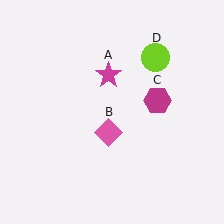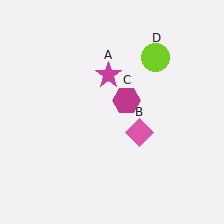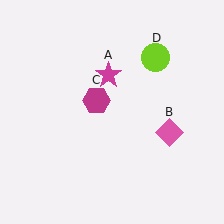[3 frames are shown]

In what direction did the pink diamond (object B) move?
The pink diamond (object B) moved right.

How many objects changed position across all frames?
2 objects changed position: pink diamond (object B), magenta hexagon (object C).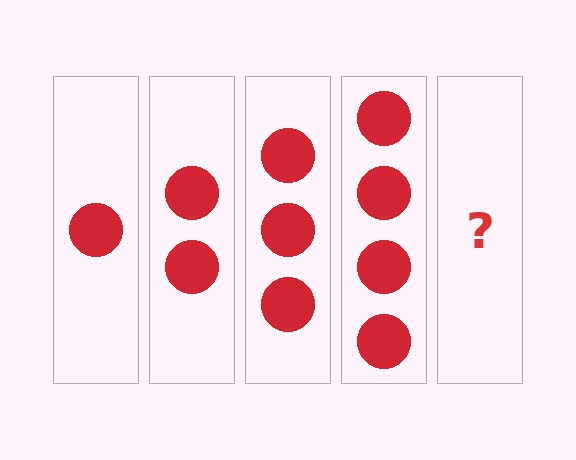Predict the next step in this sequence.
The next step is 5 circles.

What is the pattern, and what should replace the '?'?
The pattern is that each step adds one more circle. The '?' should be 5 circles.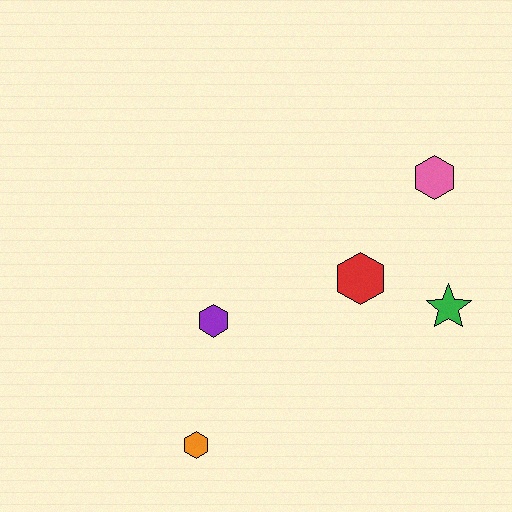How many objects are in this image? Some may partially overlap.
There are 5 objects.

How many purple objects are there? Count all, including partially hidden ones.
There is 1 purple object.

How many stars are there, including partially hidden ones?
There is 1 star.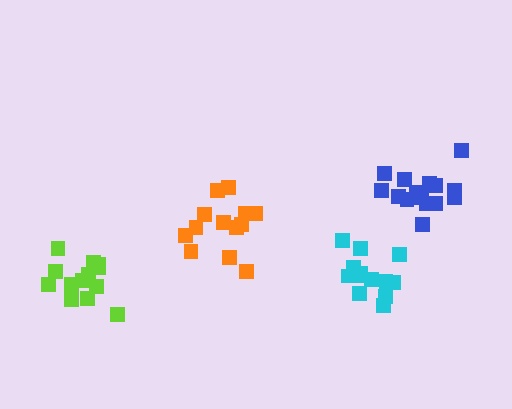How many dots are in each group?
Group 1: 13 dots, Group 2: 15 dots, Group 3: 13 dots, Group 4: 13 dots (54 total).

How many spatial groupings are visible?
There are 4 spatial groupings.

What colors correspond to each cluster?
The clusters are colored: cyan, blue, orange, lime.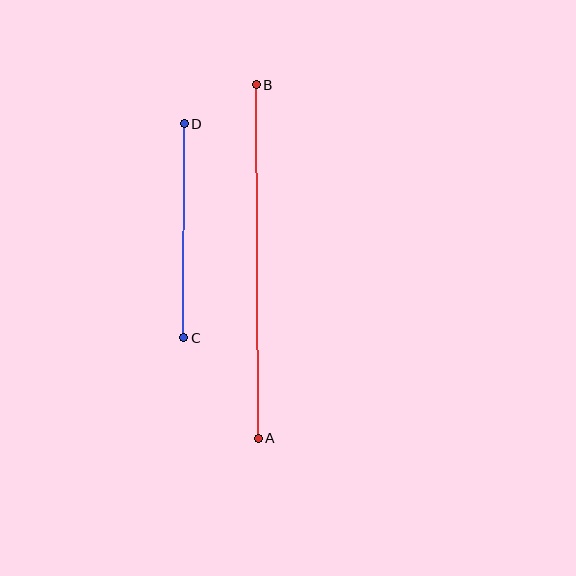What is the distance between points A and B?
The distance is approximately 354 pixels.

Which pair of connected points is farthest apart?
Points A and B are farthest apart.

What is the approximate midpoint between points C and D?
The midpoint is at approximately (184, 231) pixels.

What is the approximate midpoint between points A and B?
The midpoint is at approximately (257, 262) pixels.